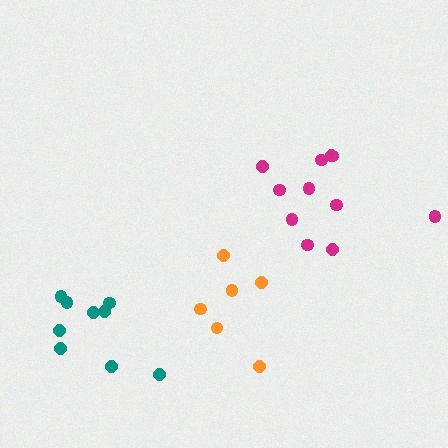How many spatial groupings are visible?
There are 3 spatial groupings.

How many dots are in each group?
Group 1: 6 dots, Group 2: 11 dots, Group 3: 9 dots (26 total).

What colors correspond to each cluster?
The clusters are colored: orange, magenta, teal.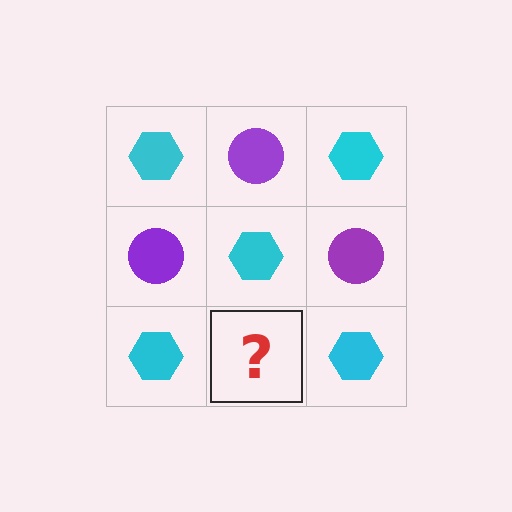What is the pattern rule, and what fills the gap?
The rule is that it alternates cyan hexagon and purple circle in a checkerboard pattern. The gap should be filled with a purple circle.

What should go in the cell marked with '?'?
The missing cell should contain a purple circle.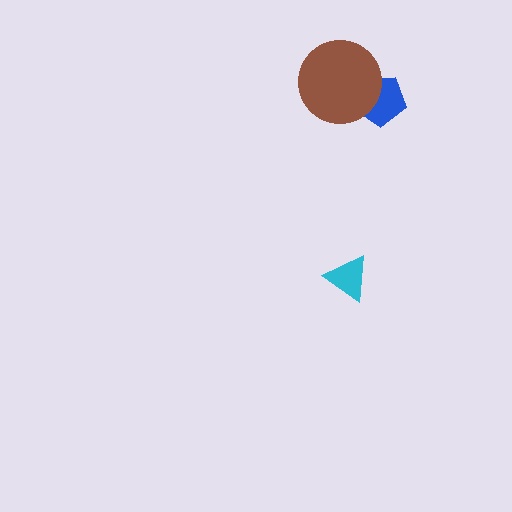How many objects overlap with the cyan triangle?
0 objects overlap with the cyan triangle.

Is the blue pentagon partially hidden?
Yes, it is partially covered by another shape.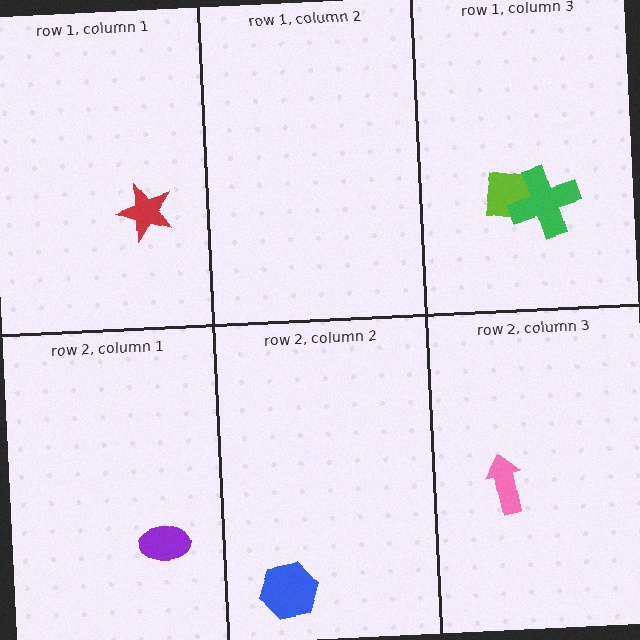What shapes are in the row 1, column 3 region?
The lime square, the green cross.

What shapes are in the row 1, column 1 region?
The red star.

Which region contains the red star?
The row 1, column 1 region.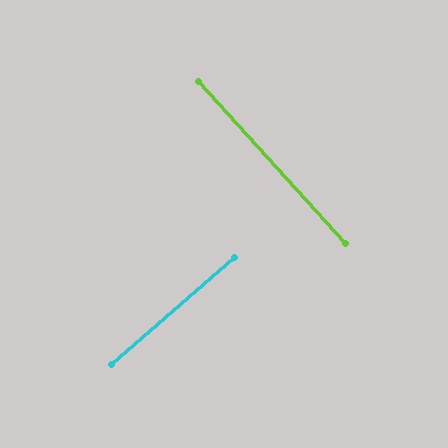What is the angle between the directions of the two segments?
Approximately 89 degrees.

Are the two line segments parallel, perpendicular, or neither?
Perpendicular — they meet at approximately 89°.